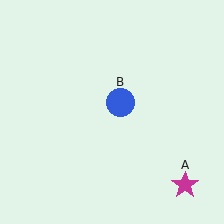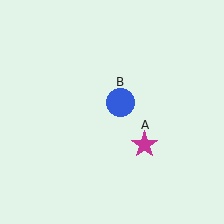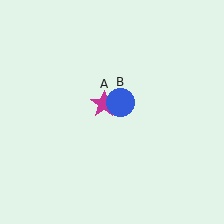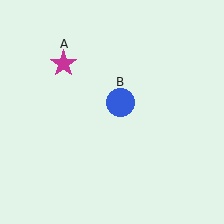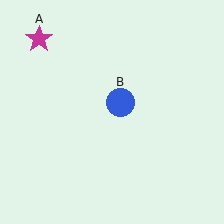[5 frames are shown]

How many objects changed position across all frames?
1 object changed position: magenta star (object A).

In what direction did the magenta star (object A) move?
The magenta star (object A) moved up and to the left.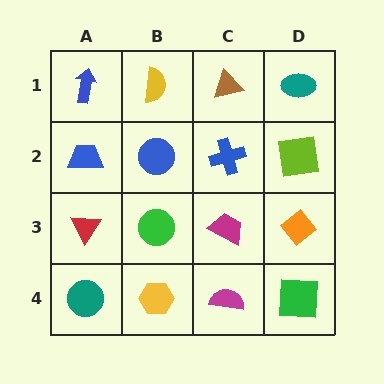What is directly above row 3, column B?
A blue circle.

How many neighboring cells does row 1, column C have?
3.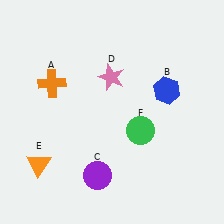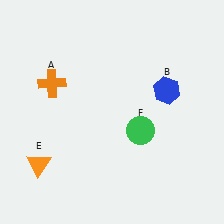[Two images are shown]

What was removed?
The pink star (D), the purple circle (C) were removed in Image 2.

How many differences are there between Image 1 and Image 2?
There are 2 differences between the two images.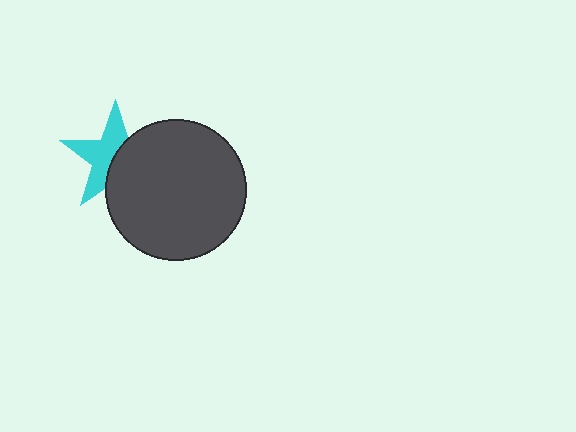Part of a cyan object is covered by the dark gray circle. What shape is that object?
It is a star.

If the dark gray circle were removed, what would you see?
You would see the complete cyan star.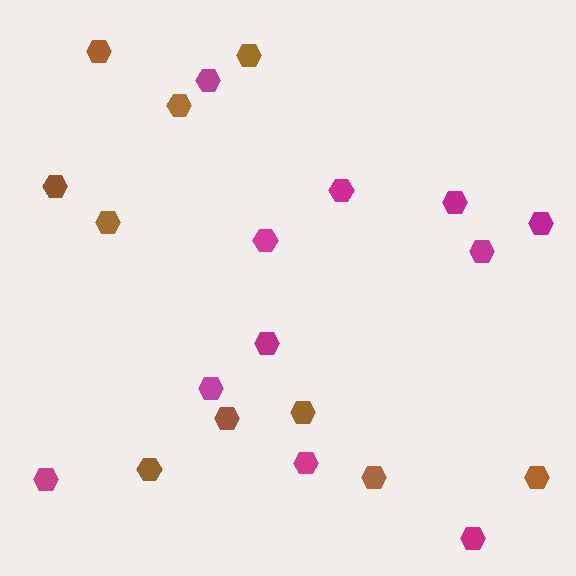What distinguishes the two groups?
There are 2 groups: one group of magenta hexagons (11) and one group of brown hexagons (10).